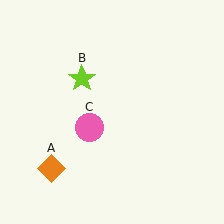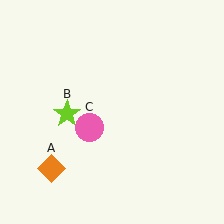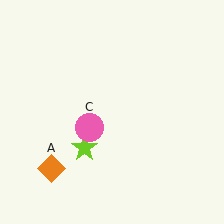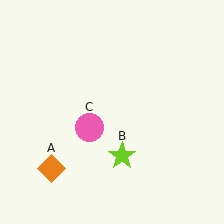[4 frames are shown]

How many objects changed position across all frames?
1 object changed position: lime star (object B).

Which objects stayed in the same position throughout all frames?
Orange diamond (object A) and pink circle (object C) remained stationary.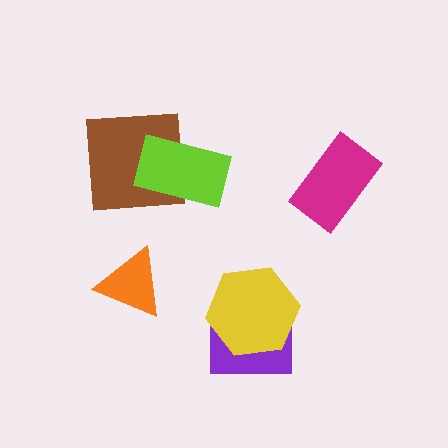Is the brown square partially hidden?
Yes, it is partially covered by another shape.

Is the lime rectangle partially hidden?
No, no other shape covers it.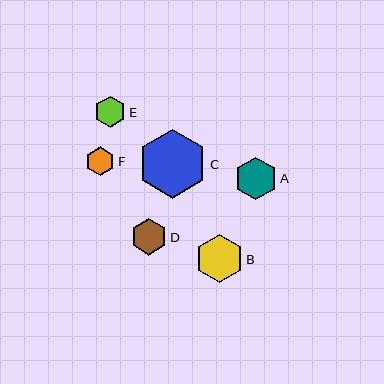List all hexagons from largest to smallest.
From largest to smallest: C, B, A, D, E, F.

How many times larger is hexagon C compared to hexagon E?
Hexagon C is approximately 2.2 times the size of hexagon E.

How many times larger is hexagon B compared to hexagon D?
Hexagon B is approximately 1.3 times the size of hexagon D.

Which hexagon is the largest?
Hexagon C is the largest with a size of approximately 69 pixels.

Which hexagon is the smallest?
Hexagon F is the smallest with a size of approximately 29 pixels.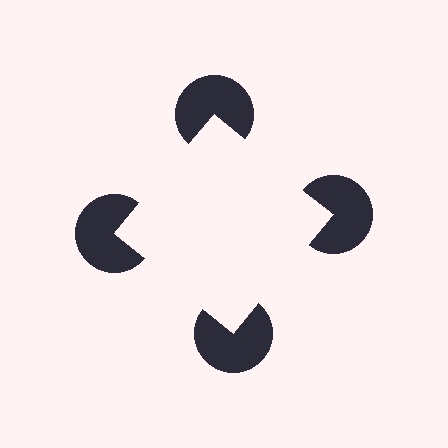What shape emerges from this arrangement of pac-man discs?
An illusory square — its edges are inferred from the aligned wedge cuts in the pac-man discs, not physically drawn.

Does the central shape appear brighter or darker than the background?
It typically appears slightly brighter than the background, even though no actual brightness change is drawn.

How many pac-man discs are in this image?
There are 4 — one at each vertex of the illusory square.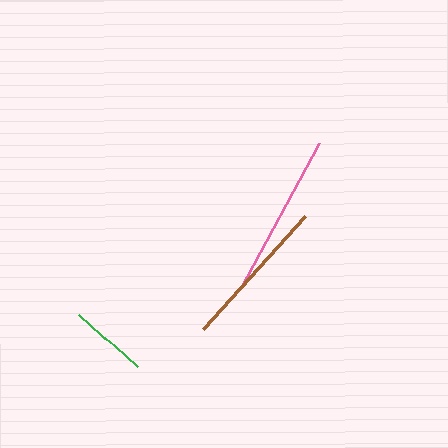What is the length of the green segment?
The green segment is approximately 79 pixels long.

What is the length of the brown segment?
The brown segment is approximately 152 pixels long.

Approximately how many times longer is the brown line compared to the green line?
The brown line is approximately 1.9 times the length of the green line.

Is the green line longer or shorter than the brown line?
The brown line is longer than the green line.